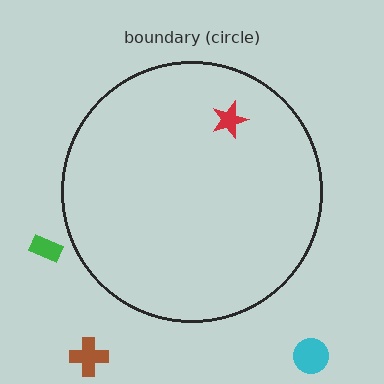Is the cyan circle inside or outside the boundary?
Outside.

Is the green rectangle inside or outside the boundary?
Outside.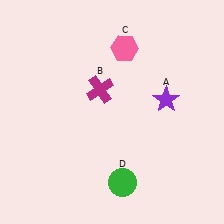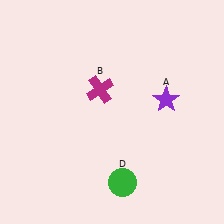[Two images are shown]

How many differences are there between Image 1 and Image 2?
There is 1 difference between the two images.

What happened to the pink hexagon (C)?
The pink hexagon (C) was removed in Image 2. It was in the top-right area of Image 1.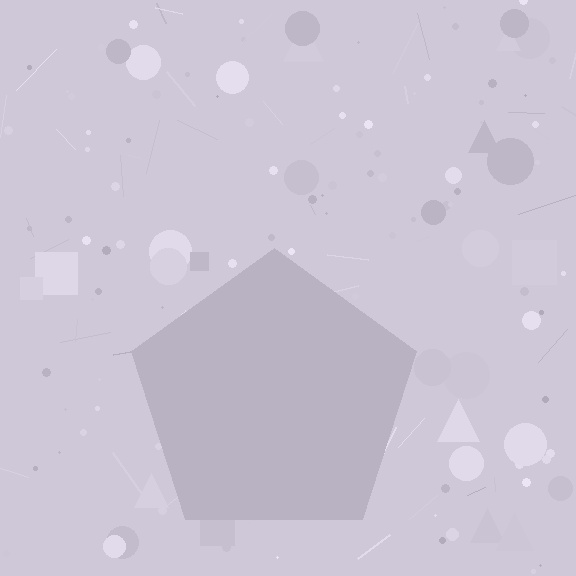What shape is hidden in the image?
A pentagon is hidden in the image.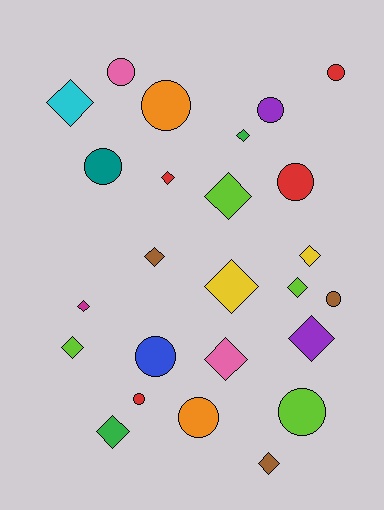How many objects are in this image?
There are 25 objects.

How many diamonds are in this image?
There are 14 diamonds.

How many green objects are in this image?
There are 2 green objects.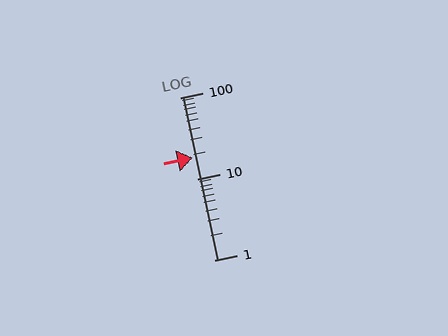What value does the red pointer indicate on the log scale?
The pointer indicates approximately 18.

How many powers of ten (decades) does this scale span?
The scale spans 2 decades, from 1 to 100.